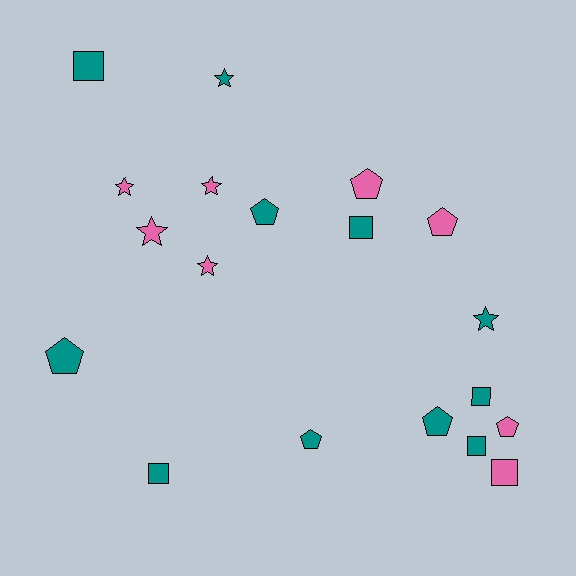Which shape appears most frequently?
Pentagon, with 7 objects.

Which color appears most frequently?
Teal, with 11 objects.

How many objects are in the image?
There are 19 objects.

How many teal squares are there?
There are 5 teal squares.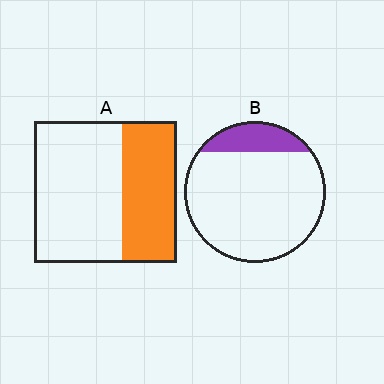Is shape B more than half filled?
No.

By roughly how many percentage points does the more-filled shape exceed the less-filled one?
By roughly 20 percentage points (A over B).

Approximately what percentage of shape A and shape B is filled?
A is approximately 40% and B is approximately 15%.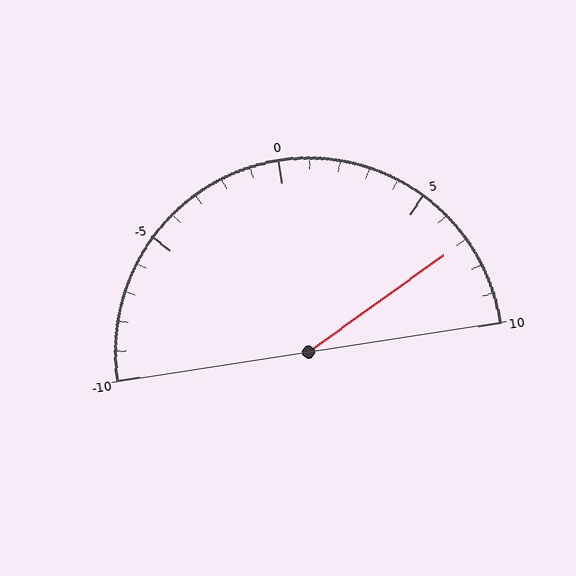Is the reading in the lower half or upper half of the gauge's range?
The reading is in the upper half of the range (-10 to 10).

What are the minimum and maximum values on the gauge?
The gauge ranges from -10 to 10.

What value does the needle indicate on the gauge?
The needle indicates approximately 7.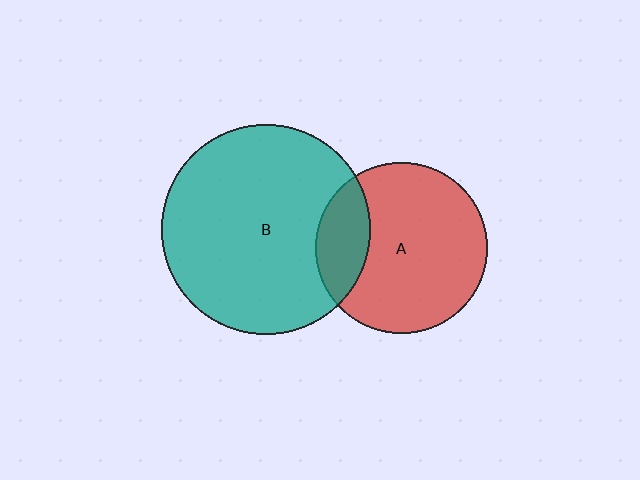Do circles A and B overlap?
Yes.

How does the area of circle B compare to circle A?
Approximately 1.5 times.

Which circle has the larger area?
Circle B (teal).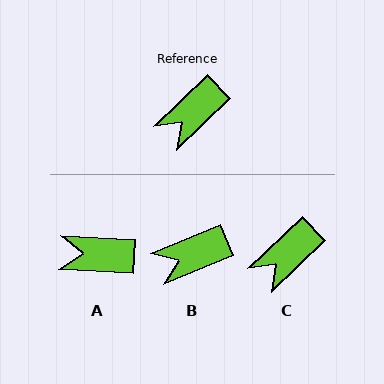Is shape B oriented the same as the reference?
No, it is off by about 21 degrees.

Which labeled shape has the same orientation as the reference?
C.